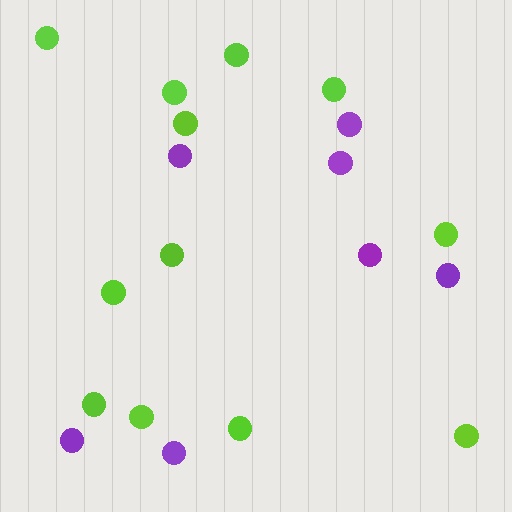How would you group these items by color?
There are 2 groups: one group of lime circles (12) and one group of purple circles (7).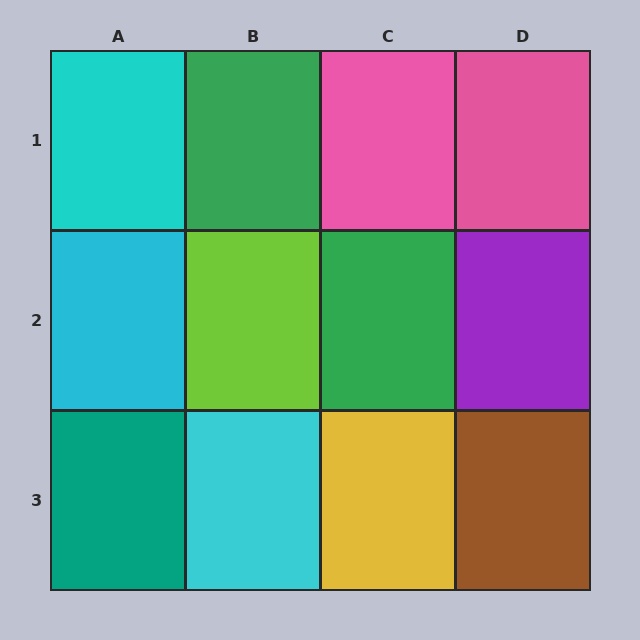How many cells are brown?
1 cell is brown.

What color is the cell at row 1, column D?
Pink.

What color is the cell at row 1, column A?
Cyan.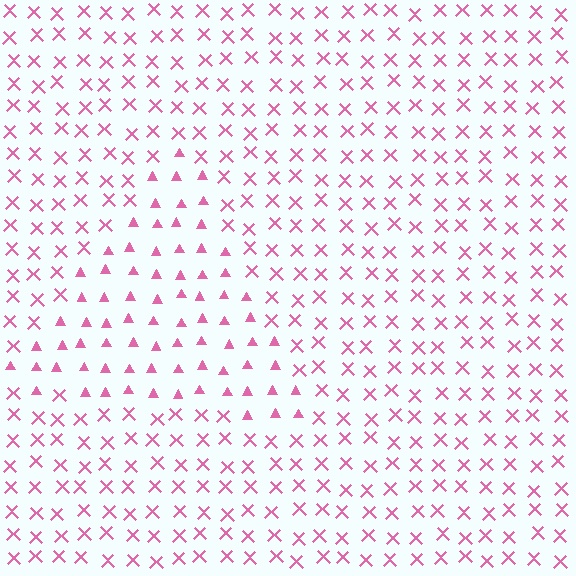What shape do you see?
I see a triangle.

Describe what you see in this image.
The image is filled with small pink elements arranged in a uniform grid. A triangle-shaped region contains triangles, while the surrounding area contains X marks. The boundary is defined purely by the change in element shape.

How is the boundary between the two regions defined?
The boundary is defined by a change in element shape: triangles inside vs. X marks outside. All elements share the same color and spacing.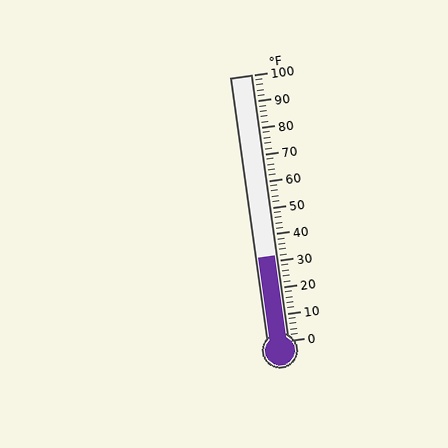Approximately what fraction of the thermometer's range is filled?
The thermometer is filled to approximately 30% of its range.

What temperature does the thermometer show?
The thermometer shows approximately 32°F.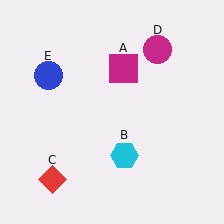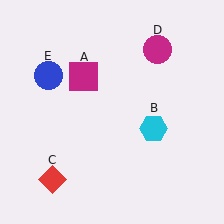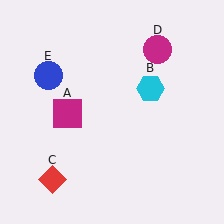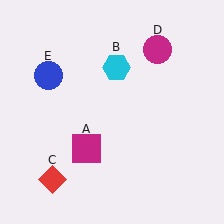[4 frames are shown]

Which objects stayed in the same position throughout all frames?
Red diamond (object C) and magenta circle (object D) and blue circle (object E) remained stationary.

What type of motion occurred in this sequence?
The magenta square (object A), cyan hexagon (object B) rotated counterclockwise around the center of the scene.